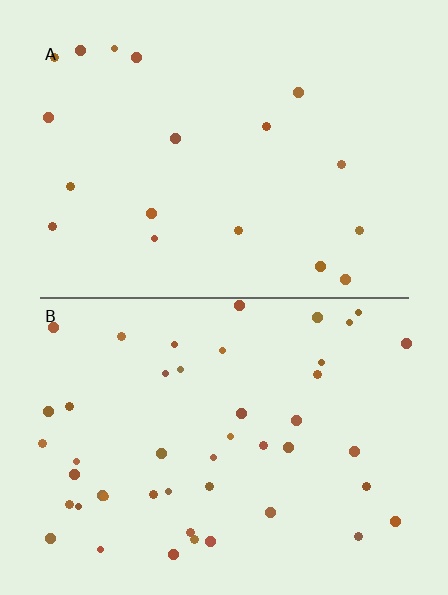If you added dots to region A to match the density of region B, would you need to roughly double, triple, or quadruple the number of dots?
Approximately triple.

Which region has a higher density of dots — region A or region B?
B (the bottom).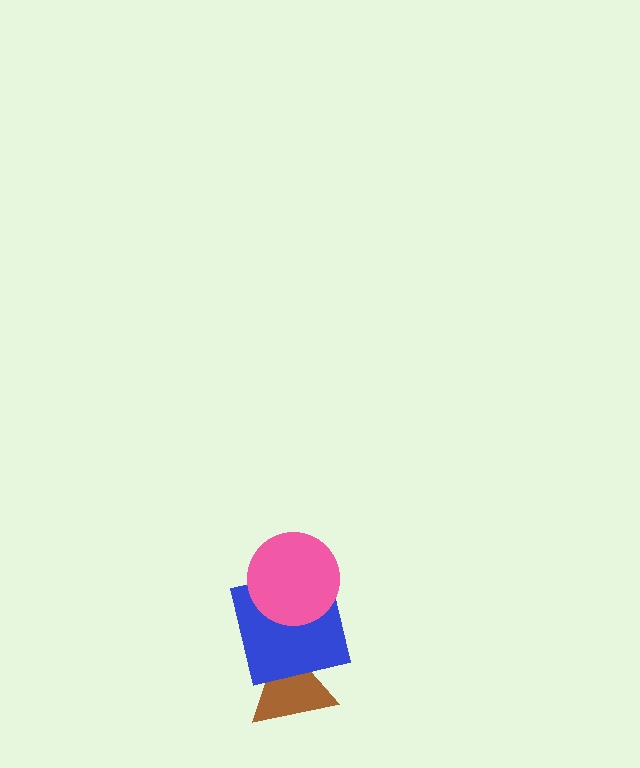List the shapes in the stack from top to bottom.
From top to bottom: the pink circle, the blue square, the brown triangle.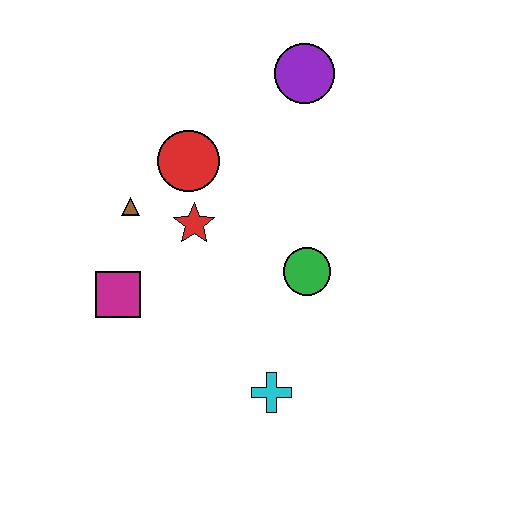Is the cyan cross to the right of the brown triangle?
Yes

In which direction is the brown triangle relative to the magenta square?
The brown triangle is above the magenta square.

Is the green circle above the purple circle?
No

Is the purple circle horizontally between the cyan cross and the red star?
No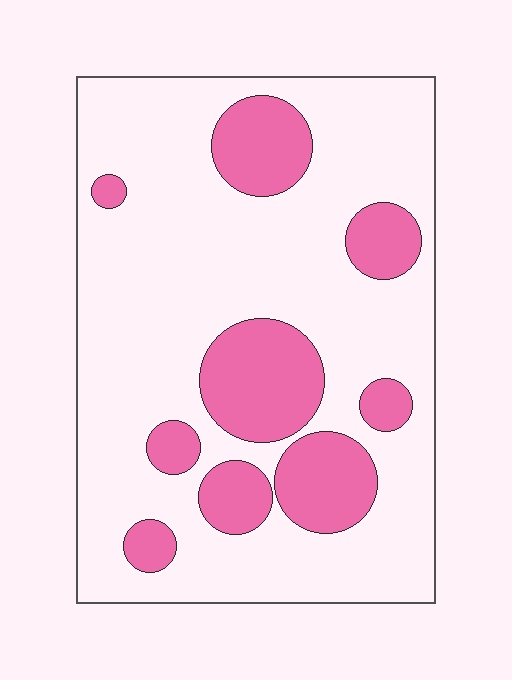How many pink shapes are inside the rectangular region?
9.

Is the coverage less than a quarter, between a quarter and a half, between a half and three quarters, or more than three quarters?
Less than a quarter.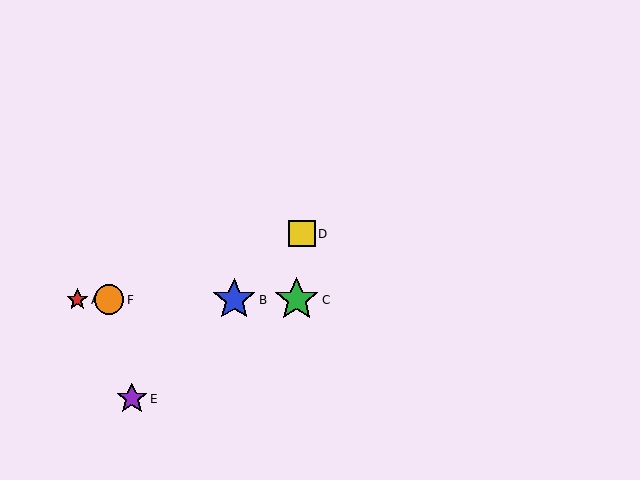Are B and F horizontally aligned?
Yes, both are at y≈300.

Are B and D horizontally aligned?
No, B is at y≈300 and D is at y≈234.